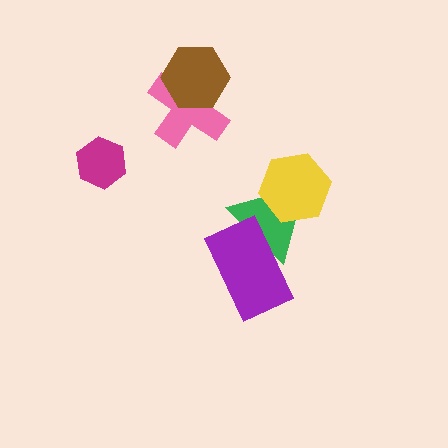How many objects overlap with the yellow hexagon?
1 object overlaps with the yellow hexagon.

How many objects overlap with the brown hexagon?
1 object overlaps with the brown hexagon.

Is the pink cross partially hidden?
Yes, it is partially covered by another shape.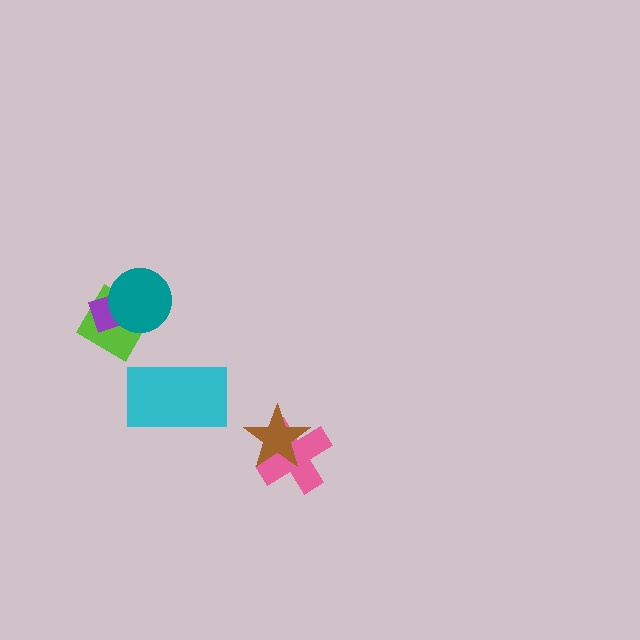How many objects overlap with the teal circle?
2 objects overlap with the teal circle.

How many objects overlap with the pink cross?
1 object overlaps with the pink cross.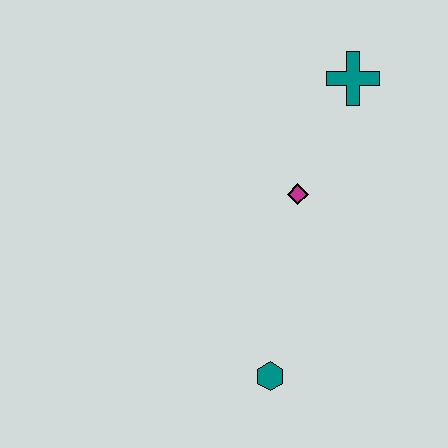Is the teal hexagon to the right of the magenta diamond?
No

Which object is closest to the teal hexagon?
The magenta diamond is closest to the teal hexagon.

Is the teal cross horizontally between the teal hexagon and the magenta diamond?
No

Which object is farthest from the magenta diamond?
The teal hexagon is farthest from the magenta diamond.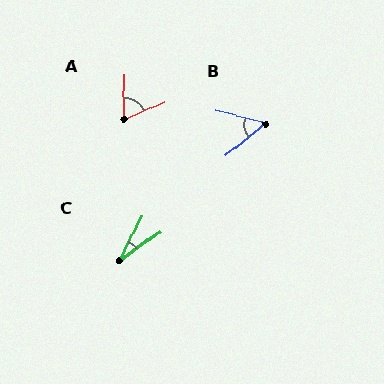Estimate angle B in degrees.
Approximately 54 degrees.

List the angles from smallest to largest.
C (28°), B (54°), A (66°).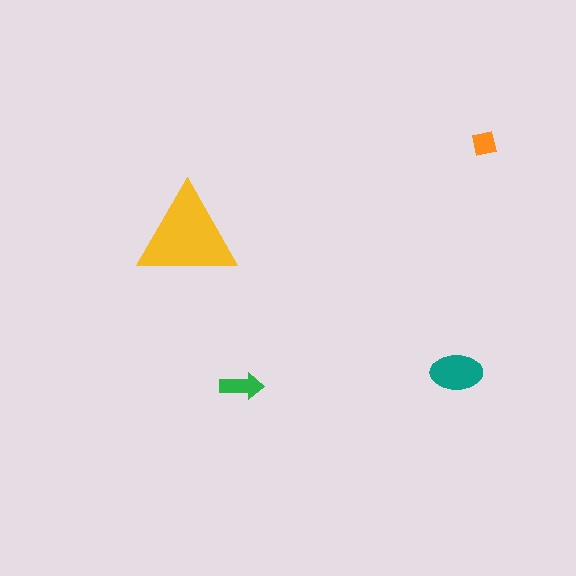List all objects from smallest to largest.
The orange square, the green arrow, the teal ellipse, the yellow triangle.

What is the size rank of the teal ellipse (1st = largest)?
2nd.